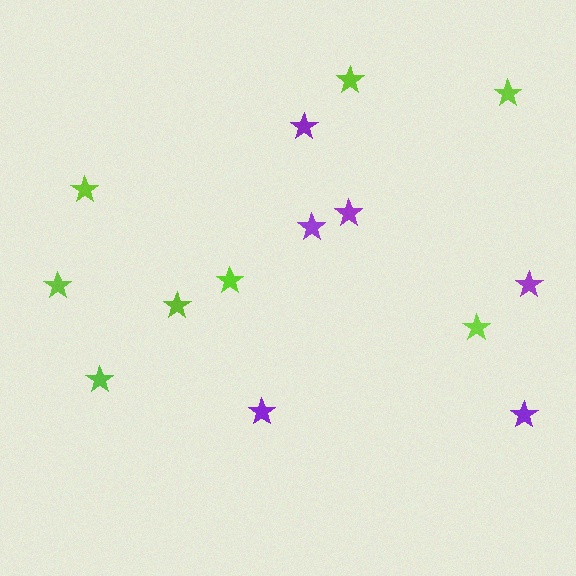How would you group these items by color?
There are 2 groups: one group of purple stars (6) and one group of lime stars (8).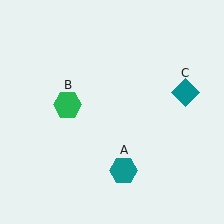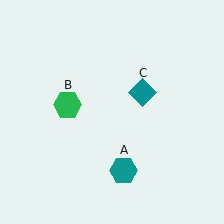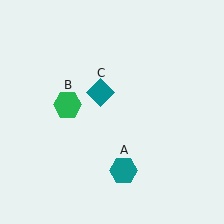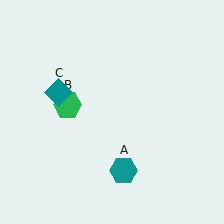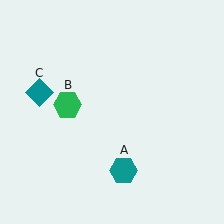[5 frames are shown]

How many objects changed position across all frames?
1 object changed position: teal diamond (object C).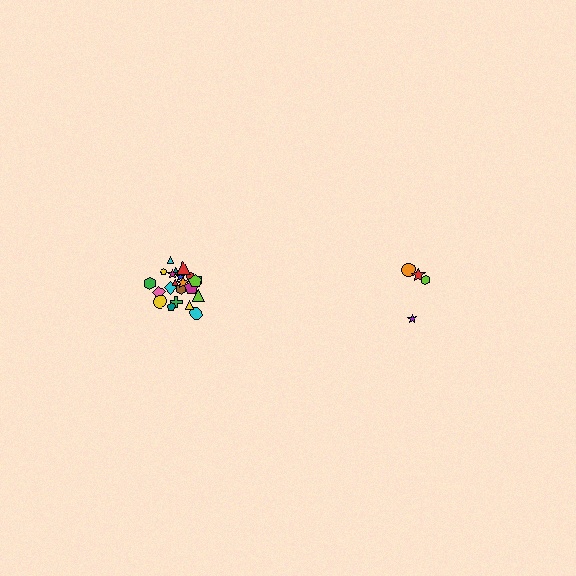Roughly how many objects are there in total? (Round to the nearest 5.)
Roughly 25 objects in total.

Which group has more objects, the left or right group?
The left group.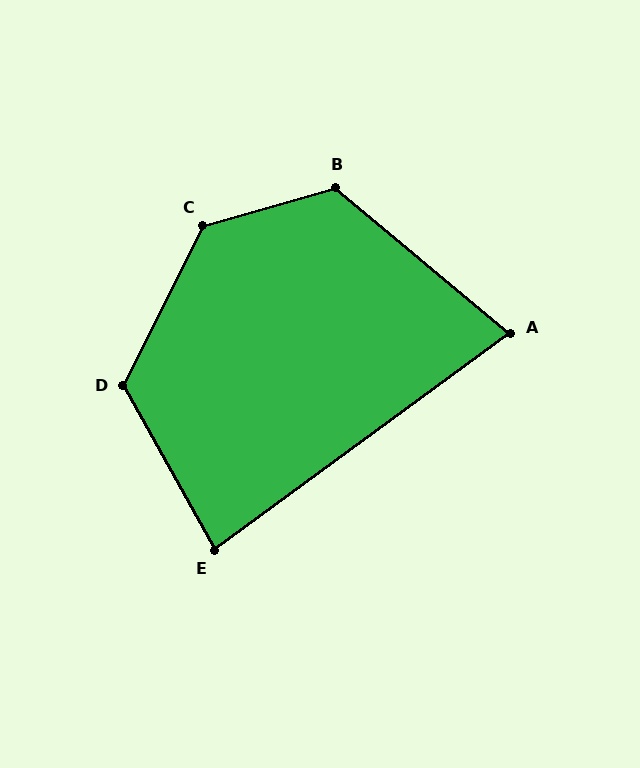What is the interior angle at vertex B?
Approximately 124 degrees (obtuse).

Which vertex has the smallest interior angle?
A, at approximately 76 degrees.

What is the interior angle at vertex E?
Approximately 83 degrees (acute).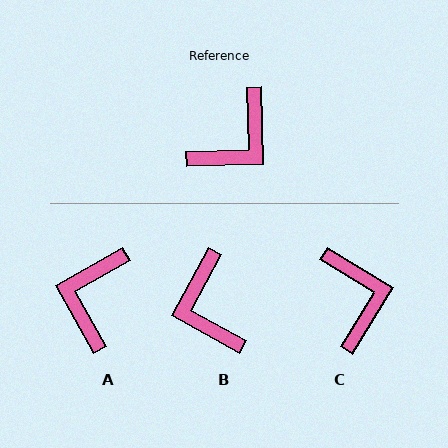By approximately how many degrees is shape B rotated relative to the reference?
Approximately 120 degrees clockwise.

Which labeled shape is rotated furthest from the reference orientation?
A, about 152 degrees away.